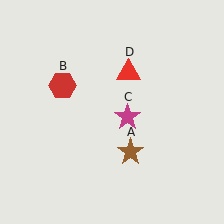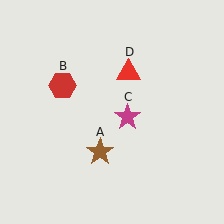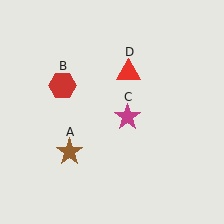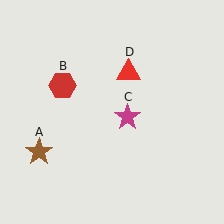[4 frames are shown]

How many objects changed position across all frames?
1 object changed position: brown star (object A).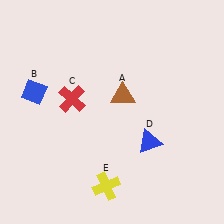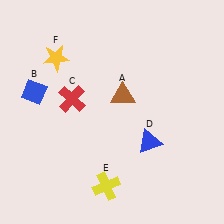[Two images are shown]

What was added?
A yellow star (F) was added in Image 2.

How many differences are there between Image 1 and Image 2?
There is 1 difference between the two images.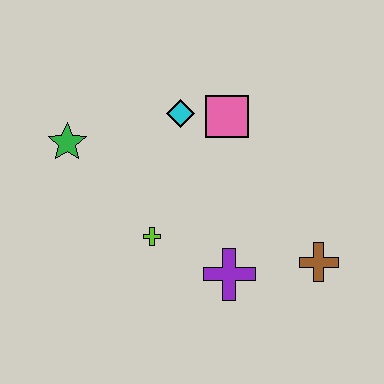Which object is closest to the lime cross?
The purple cross is closest to the lime cross.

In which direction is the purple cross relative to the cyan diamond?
The purple cross is below the cyan diamond.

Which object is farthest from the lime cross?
The brown cross is farthest from the lime cross.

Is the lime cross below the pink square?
Yes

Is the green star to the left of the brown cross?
Yes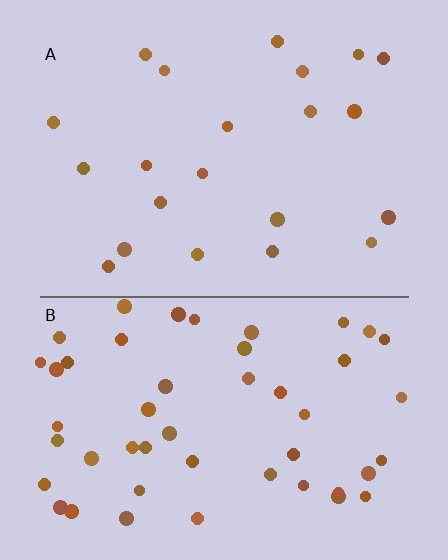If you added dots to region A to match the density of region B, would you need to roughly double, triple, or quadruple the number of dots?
Approximately double.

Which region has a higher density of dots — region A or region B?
B (the bottom).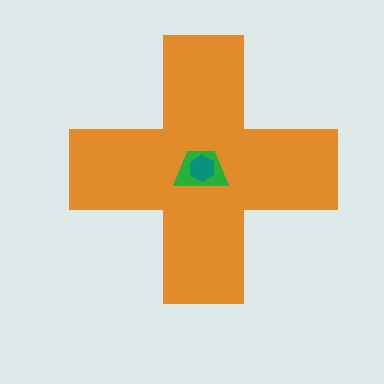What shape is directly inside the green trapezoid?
The teal hexagon.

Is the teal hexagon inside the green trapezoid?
Yes.